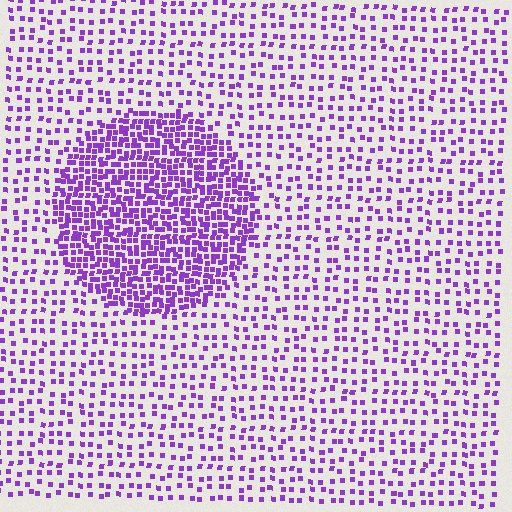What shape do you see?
I see a circle.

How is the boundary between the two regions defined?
The boundary is defined by a change in element density (approximately 2.5x ratio). All elements are the same color, size, and shape.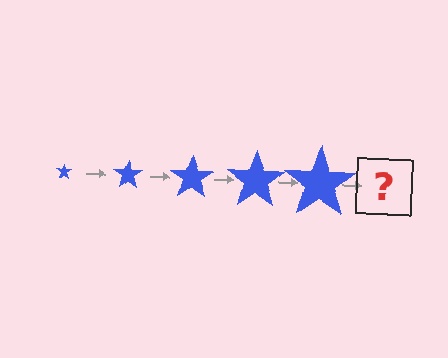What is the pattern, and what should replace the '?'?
The pattern is that the star gets progressively larger each step. The '?' should be a blue star, larger than the previous one.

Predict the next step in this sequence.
The next step is a blue star, larger than the previous one.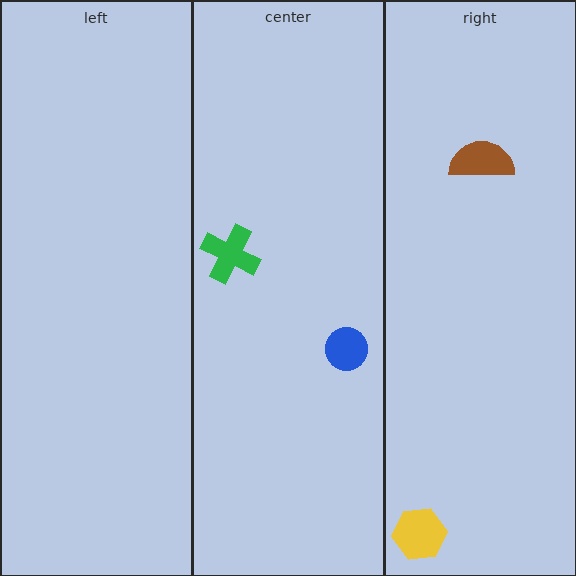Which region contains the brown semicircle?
The right region.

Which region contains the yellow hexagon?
The right region.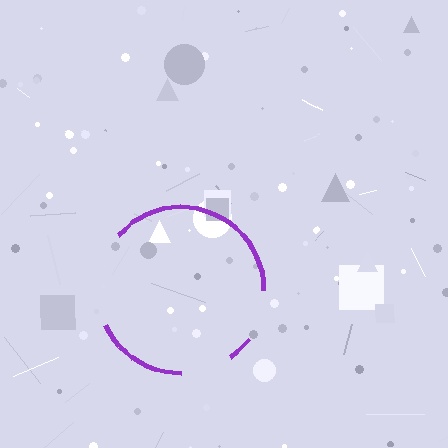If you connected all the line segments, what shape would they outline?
They would outline a circle.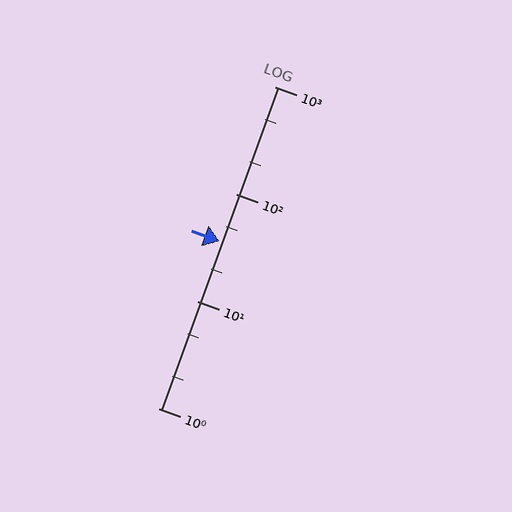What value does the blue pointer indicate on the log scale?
The pointer indicates approximately 36.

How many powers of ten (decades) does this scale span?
The scale spans 3 decades, from 1 to 1000.